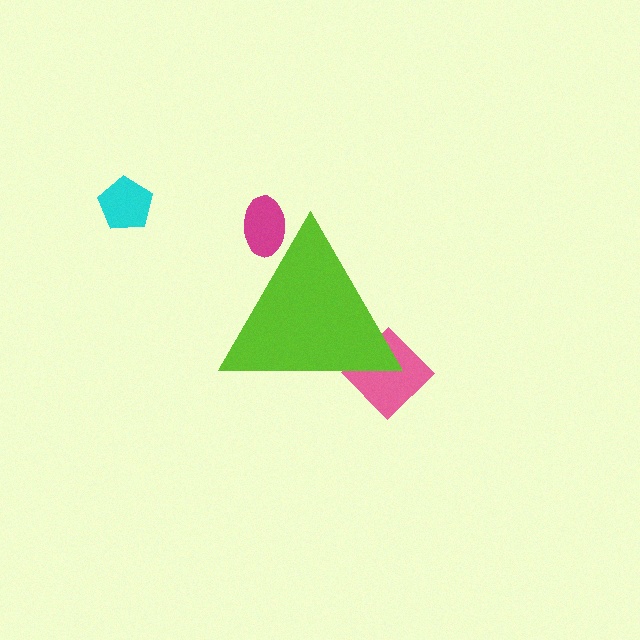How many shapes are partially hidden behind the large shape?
2 shapes are partially hidden.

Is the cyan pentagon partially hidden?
No, the cyan pentagon is fully visible.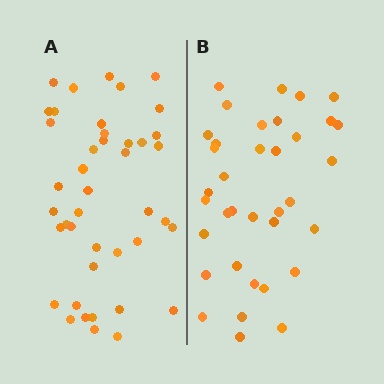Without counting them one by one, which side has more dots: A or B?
Region A (the left region) has more dots.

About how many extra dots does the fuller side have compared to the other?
Region A has about 6 more dots than region B.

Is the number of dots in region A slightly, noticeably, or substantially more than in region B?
Region A has only slightly more — the two regions are fairly close. The ratio is roughly 1.2 to 1.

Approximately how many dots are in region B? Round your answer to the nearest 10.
About 40 dots. (The exact count is 36, which rounds to 40.)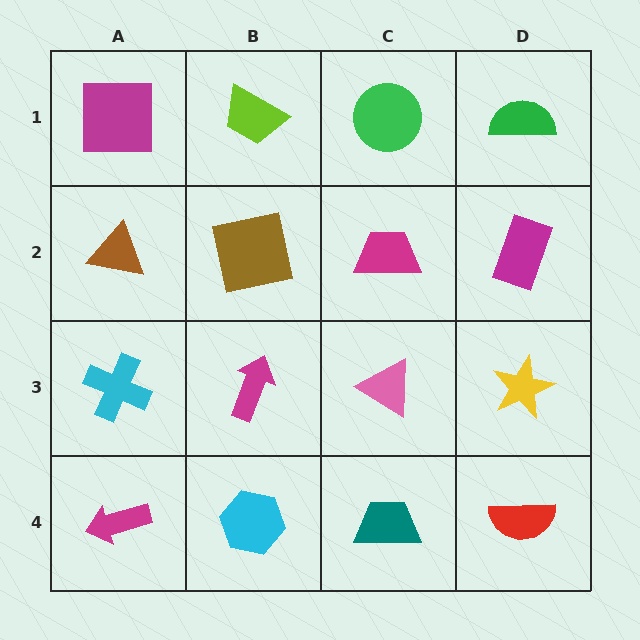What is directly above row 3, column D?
A magenta rectangle.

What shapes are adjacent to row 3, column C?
A magenta trapezoid (row 2, column C), a teal trapezoid (row 4, column C), a magenta arrow (row 3, column B), a yellow star (row 3, column D).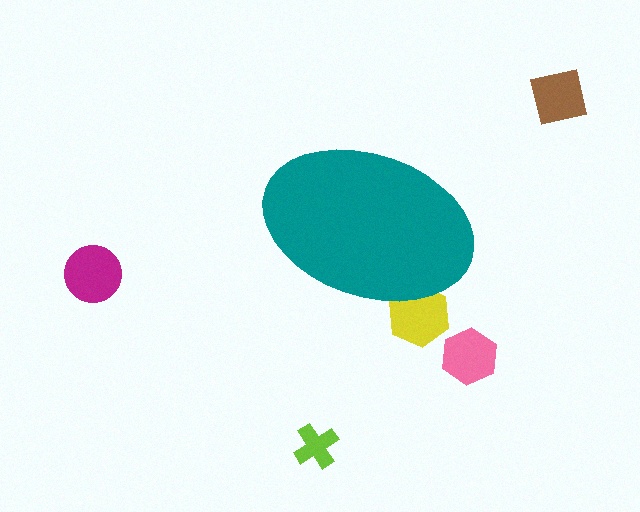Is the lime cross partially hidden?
No, the lime cross is fully visible.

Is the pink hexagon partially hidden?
No, the pink hexagon is fully visible.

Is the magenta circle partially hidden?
No, the magenta circle is fully visible.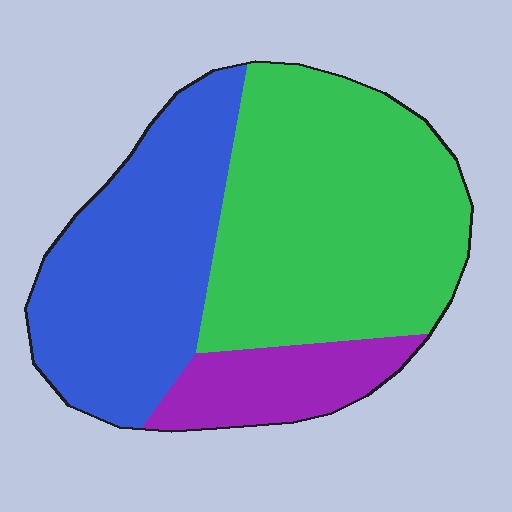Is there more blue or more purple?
Blue.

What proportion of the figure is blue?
Blue covers 37% of the figure.